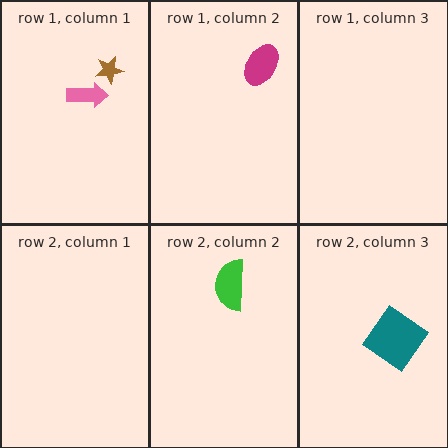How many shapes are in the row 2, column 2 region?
1.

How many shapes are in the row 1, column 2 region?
1.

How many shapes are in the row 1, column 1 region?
2.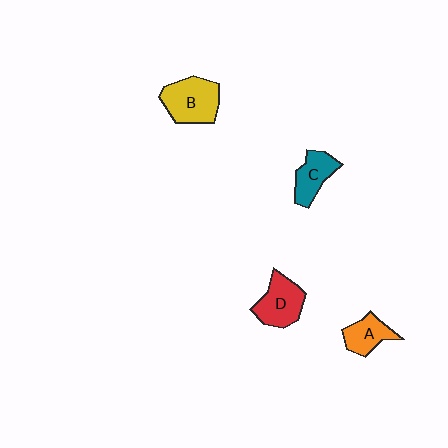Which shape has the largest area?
Shape B (yellow).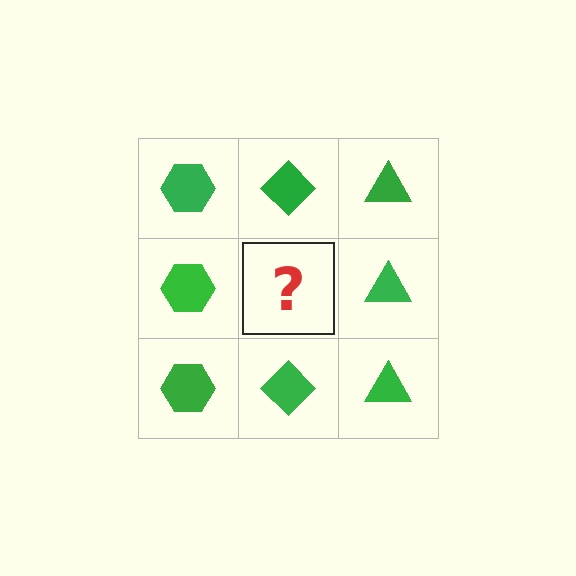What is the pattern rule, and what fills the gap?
The rule is that each column has a consistent shape. The gap should be filled with a green diamond.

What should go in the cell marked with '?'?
The missing cell should contain a green diamond.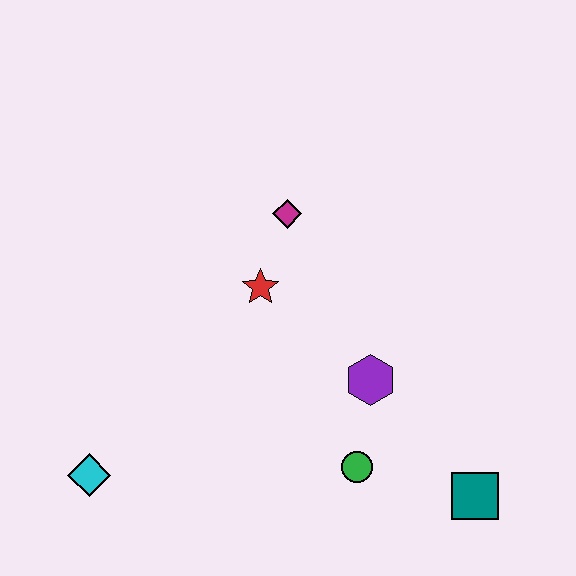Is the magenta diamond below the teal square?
No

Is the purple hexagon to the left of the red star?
No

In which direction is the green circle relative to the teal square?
The green circle is to the left of the teal square.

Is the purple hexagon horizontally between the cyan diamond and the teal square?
Yes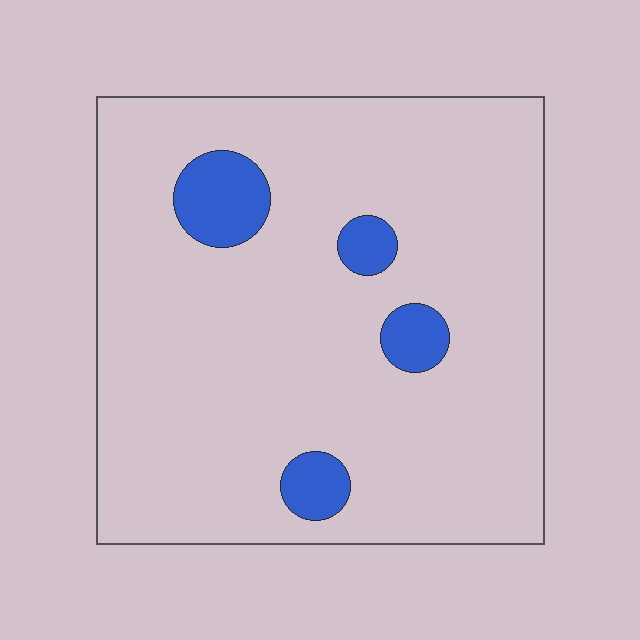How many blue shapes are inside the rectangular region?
4.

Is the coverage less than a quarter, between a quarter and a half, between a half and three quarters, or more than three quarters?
Less than a quarter.